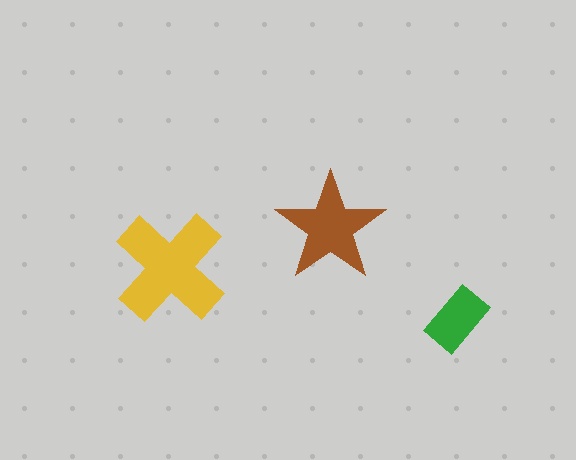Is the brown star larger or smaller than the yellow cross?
Smaller.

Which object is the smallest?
The green rectangle.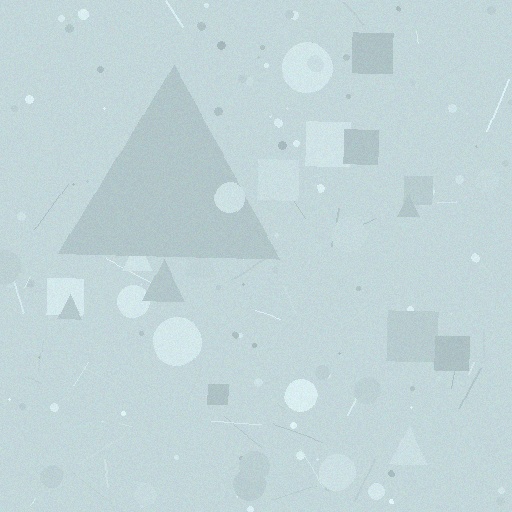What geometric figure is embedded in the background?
A triangle is embedded in the background.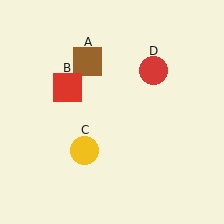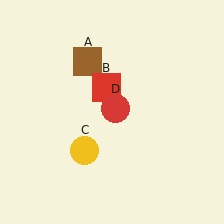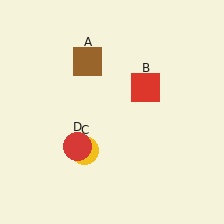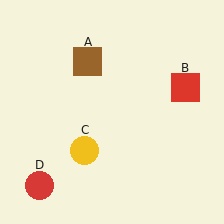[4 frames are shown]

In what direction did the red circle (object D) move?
The red circle (object D) moved down and to the left.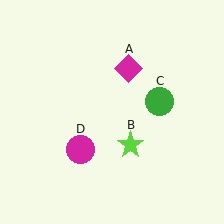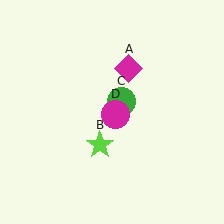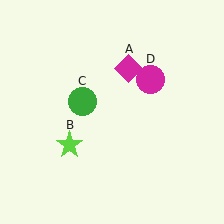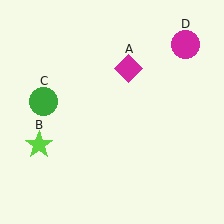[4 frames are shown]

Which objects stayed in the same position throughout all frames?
Magenta diamond (object A) remained stationary.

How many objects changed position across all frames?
3 objects changed position: lime star (object B), green circle (object C), magenta circle (object D).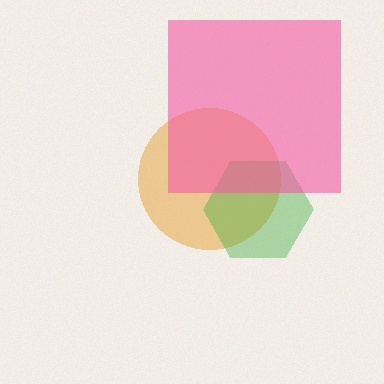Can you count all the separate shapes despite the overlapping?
Yes, there are 3 separate shapes.